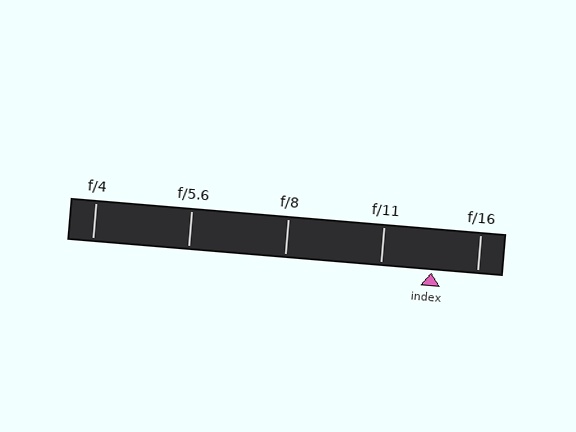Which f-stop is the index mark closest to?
The index mark is closest to f/16.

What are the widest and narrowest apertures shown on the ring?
The widest aperture shown is f/4 and the narrowest is f/16.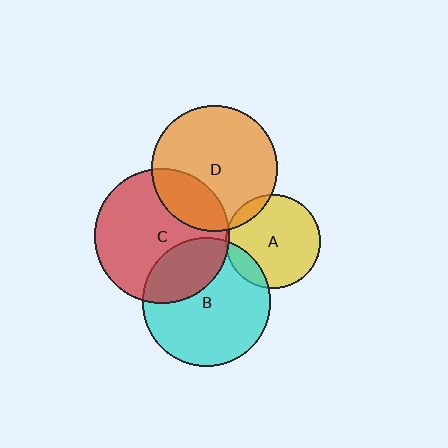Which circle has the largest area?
Circle C (red).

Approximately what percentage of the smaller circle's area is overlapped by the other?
Approximately 15%.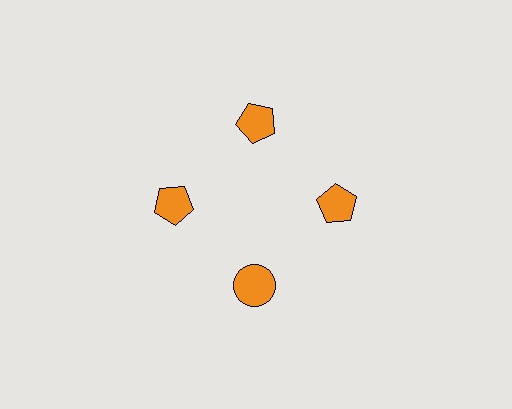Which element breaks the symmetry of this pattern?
The orange circle at roughly the 6 o'clock position breaks the symmetry. All other shapes are orange pentagons.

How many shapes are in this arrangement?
There are 4 shapes arranged in a ring pattern.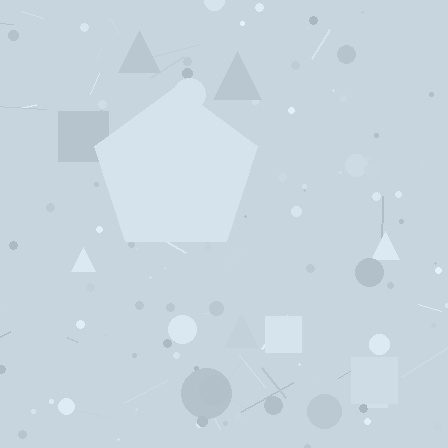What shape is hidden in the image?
A pentagon is hidden in the image.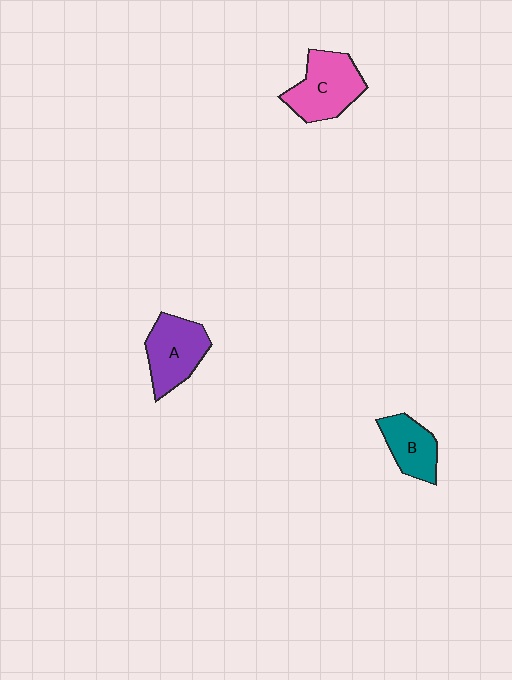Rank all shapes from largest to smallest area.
From largest to smallest: C (pink), A (purple), B (teal).